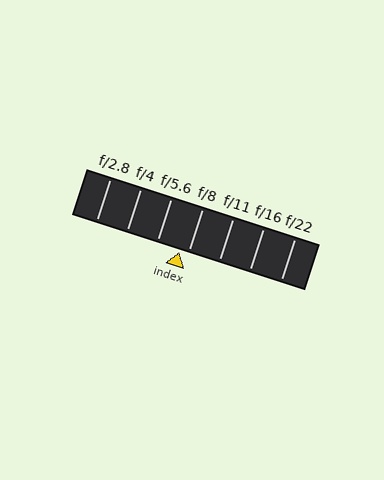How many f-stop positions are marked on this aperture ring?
There are 7 f-stop positions marked.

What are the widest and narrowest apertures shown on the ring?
The widest aperture shown is f/2.8 and the narrowest is f/22.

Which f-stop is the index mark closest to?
The index mark is closest to f/8.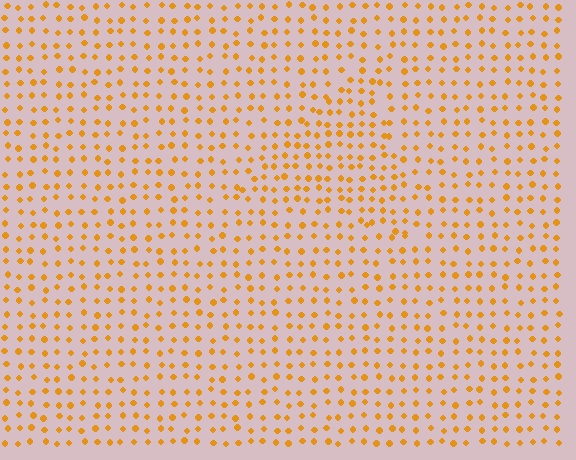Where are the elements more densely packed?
The elements are more densely packed inside the triangle boundary.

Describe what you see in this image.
The image contains small orange elements arranged at two different densities. A triangle-shaped region is visible where the elements are more densely packed than the surrounding area.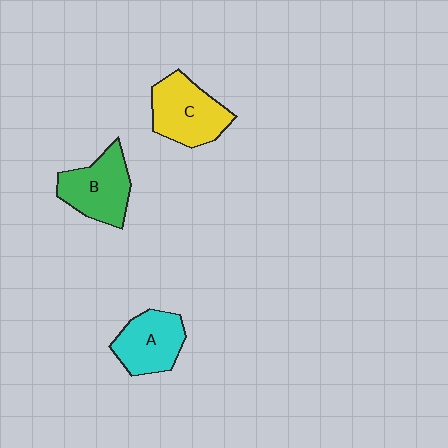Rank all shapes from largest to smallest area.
From largest to smallest: C (yellow), B (green), A (cyan).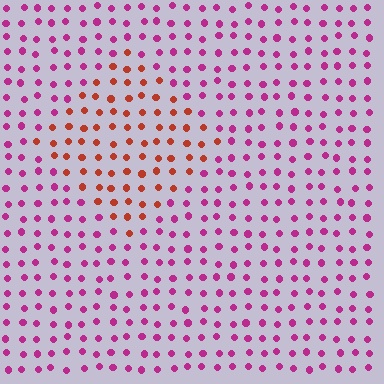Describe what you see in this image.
The image is filled with small magenta elements in a uniform arrangement. A diamond-shaped region is visible where the elements are tinted to a slightly different hue, forming a subtle color boundary.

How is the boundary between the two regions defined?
The boundary is defined purely by a slight shift in hue (about 49 degrees). Spacing, size, and orientation are identical on both sides.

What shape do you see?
I see a diamond.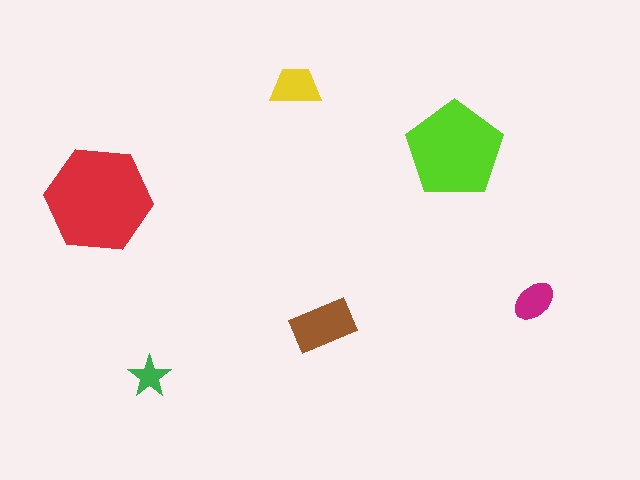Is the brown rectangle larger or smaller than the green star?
Larger.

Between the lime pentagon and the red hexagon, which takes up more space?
The red hexagon.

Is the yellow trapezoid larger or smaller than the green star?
Larger.